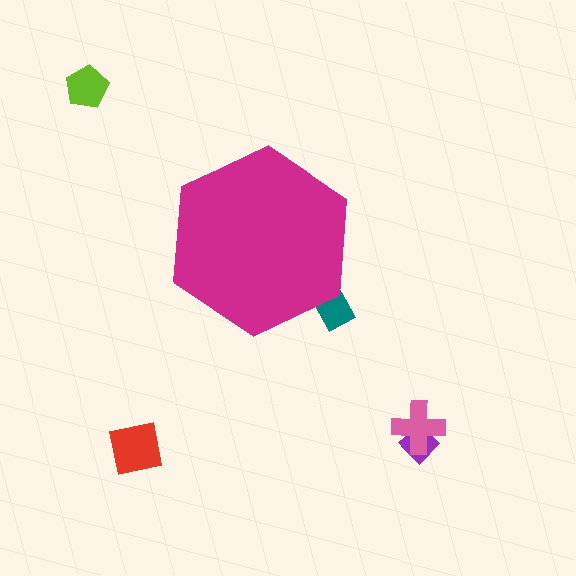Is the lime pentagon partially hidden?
No, the lime pentagon is fully visible.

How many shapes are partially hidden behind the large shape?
1 shape is partially hidden.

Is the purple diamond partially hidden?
No, the purple diamond is fully visible.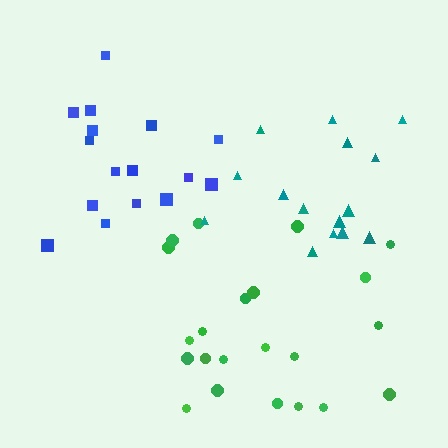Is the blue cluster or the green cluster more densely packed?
Blue.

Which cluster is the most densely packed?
Blue.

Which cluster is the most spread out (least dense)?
Green.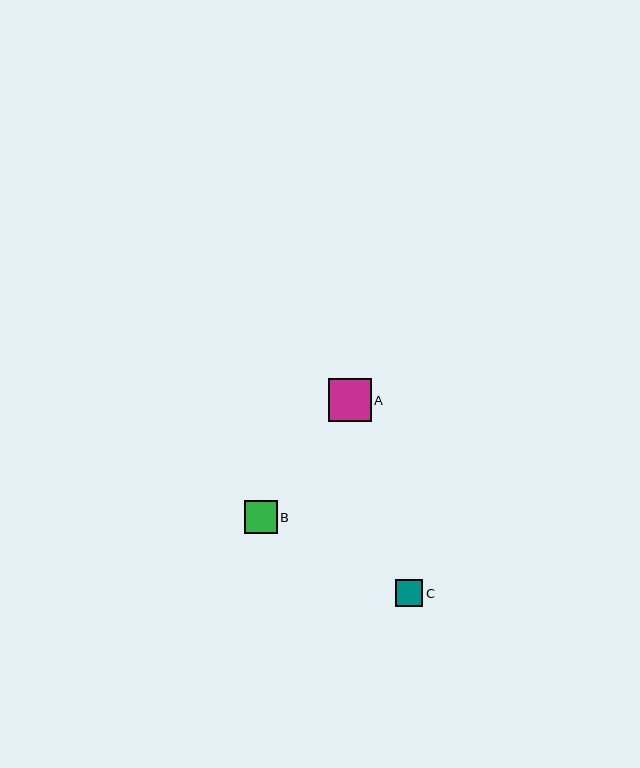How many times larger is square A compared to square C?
Square A is approximately 1.6 times the size of square C.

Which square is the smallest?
Square C is the smallest with a size of approximately 27 pixels.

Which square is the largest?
Square A is the largest with a size of approximately 42 pixels.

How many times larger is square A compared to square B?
Square A is approximately 1.3 times the size of square B.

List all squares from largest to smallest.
From largest to smallest: A, B, C.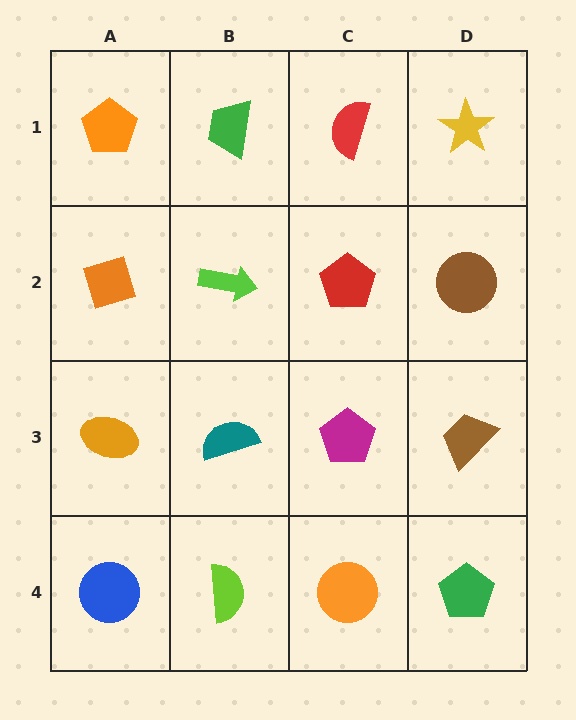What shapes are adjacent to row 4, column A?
An orange ellipse (row 3, column A), a lime semicircle (row 4, column B).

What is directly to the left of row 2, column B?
An orange diamond.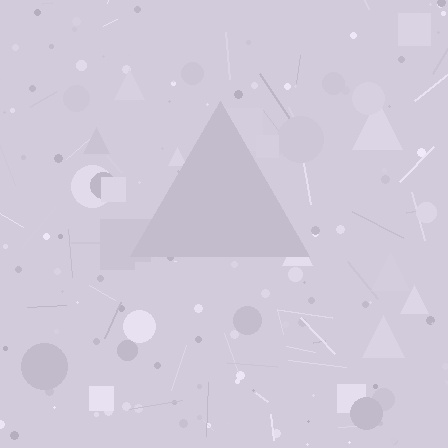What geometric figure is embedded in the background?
A triangle is embedded in the background.